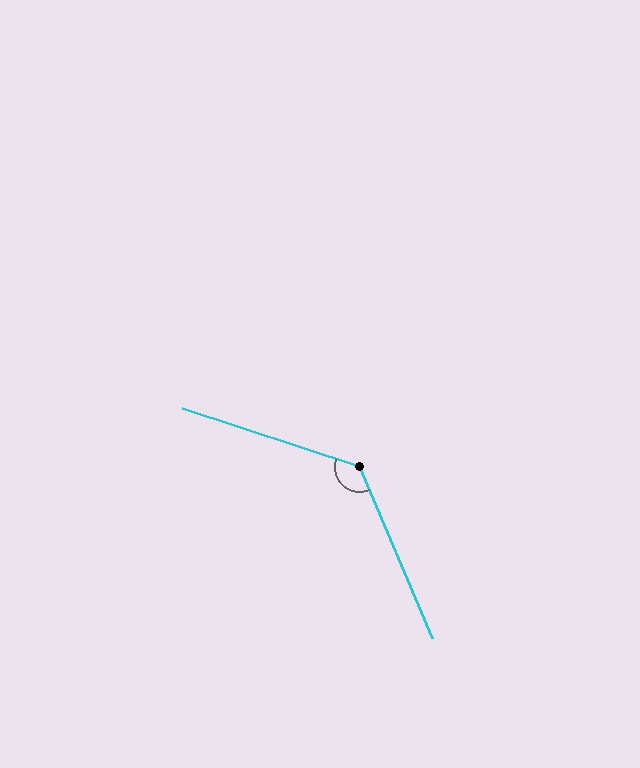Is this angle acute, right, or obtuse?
It is obtuse.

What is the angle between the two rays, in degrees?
Approximately 131 degrees.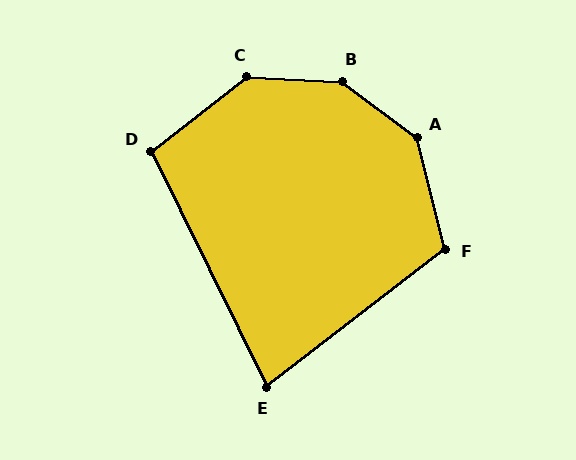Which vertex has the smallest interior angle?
E, at approximately 79 degrees.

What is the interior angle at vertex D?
Approximately 102 degrees (obtuse).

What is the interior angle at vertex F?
Approximately 113 degrees (obtuse).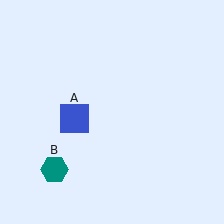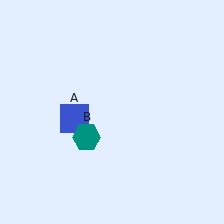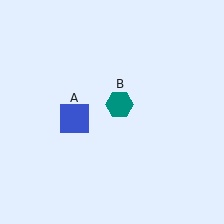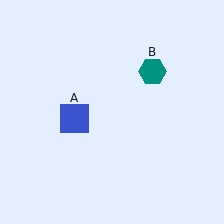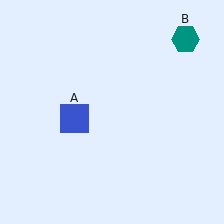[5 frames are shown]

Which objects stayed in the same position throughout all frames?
Blue square (object A) remained stationary.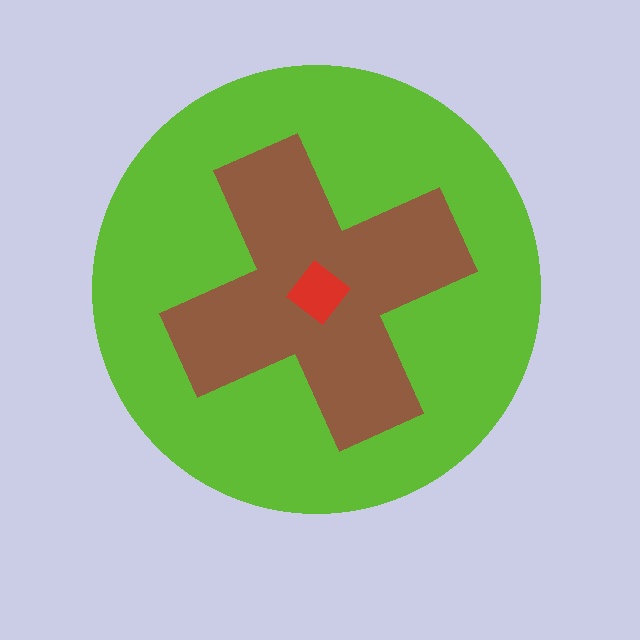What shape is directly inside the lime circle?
The brown cross.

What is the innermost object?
The red diamond.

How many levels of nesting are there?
3.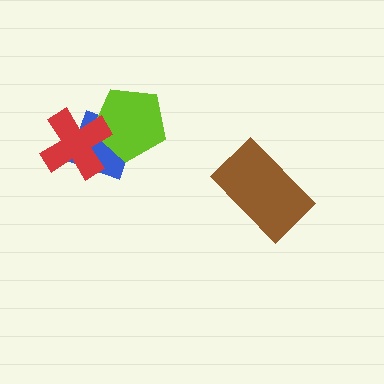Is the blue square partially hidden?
Yes, it is partially covered by another shape.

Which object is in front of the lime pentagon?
The red cross is in front of the lime pentagon.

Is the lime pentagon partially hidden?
Yes, it is partially covered by another shape.